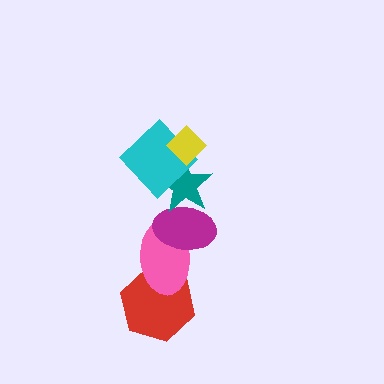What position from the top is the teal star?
The teal star is 3rd from the top.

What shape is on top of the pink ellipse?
The magenta ellipse is on top of the pink ellipse.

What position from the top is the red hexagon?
The red hexagon is 6th from the top.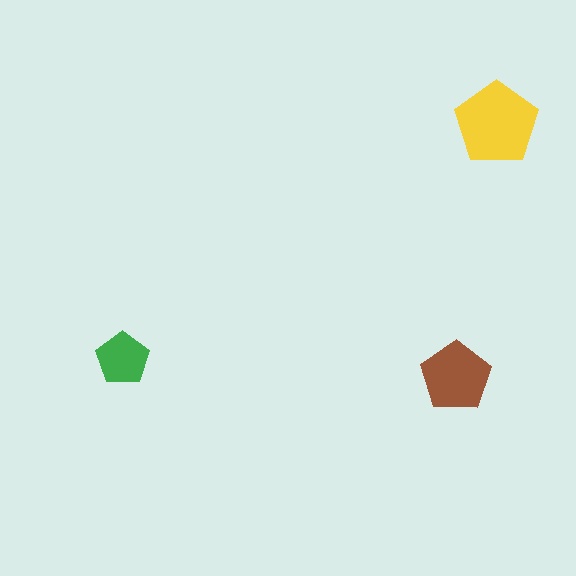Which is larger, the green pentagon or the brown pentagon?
The brown one.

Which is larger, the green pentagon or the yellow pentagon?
The yellow one.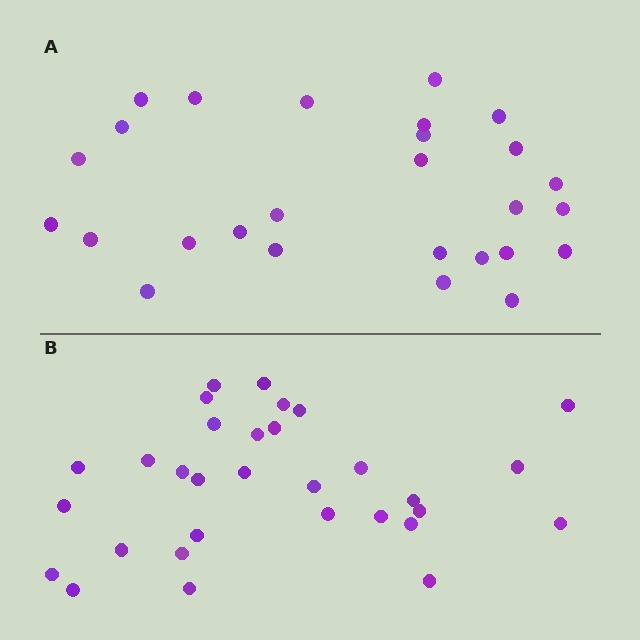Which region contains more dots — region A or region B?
Region B (the bottom region) has more dots.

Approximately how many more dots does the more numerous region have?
Region B has about 4 more dots than region A.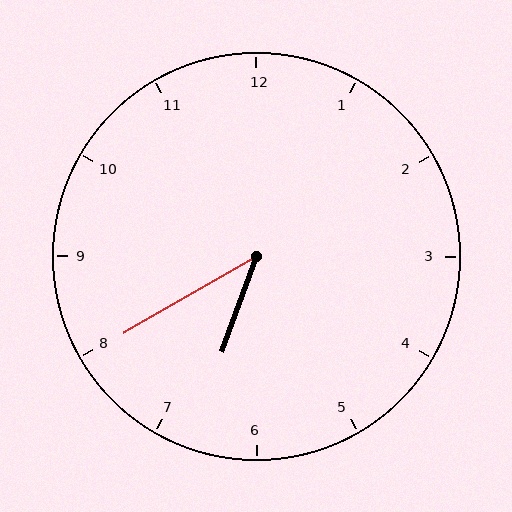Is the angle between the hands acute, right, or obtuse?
It is acute.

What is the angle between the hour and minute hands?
Approximately 40 degrees.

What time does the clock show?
6:40.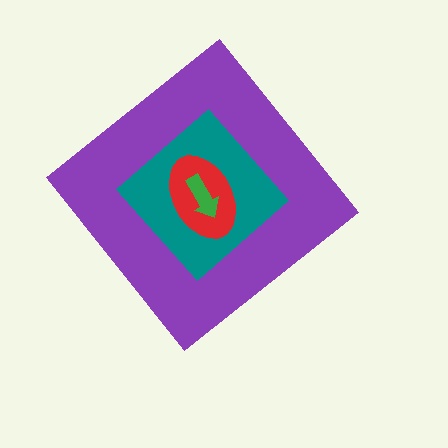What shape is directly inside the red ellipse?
The green arrow.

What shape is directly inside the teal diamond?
The red ellipse.